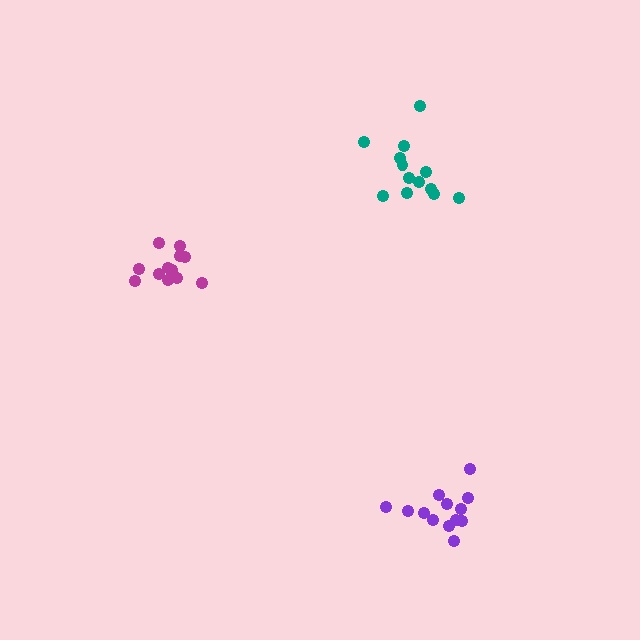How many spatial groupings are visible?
There are 3 spatial groupings.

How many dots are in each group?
Group 1: 13 dots, Group 2: 13 dots, Group 3: 12 dots (38 total).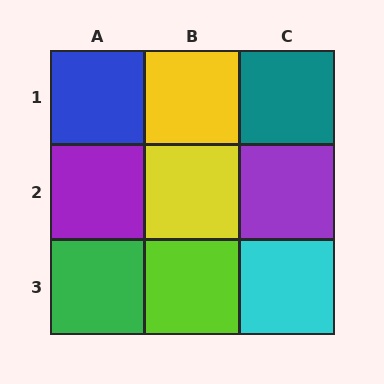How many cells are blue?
1 cell is blue.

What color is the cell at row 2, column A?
Purple.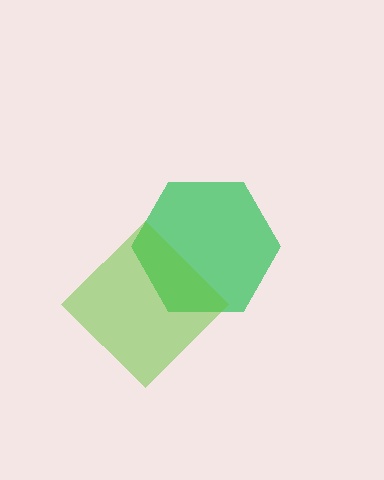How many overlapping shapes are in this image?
There are 2 overlapping shapes in the image.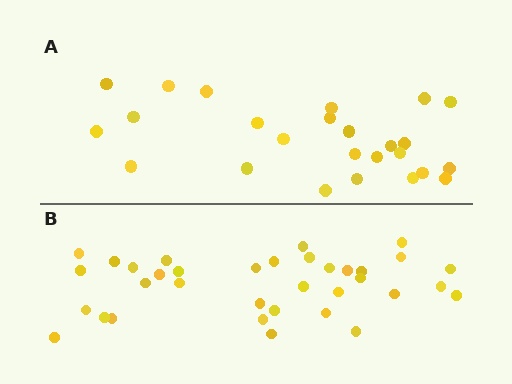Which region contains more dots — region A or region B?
Region B (the bottom region) has more dots.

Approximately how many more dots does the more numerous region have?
Region B has roughly 10 or so more dots than region A.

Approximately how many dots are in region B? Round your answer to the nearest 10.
About 40 dots. (The exact count is 35, which rounds to 40.)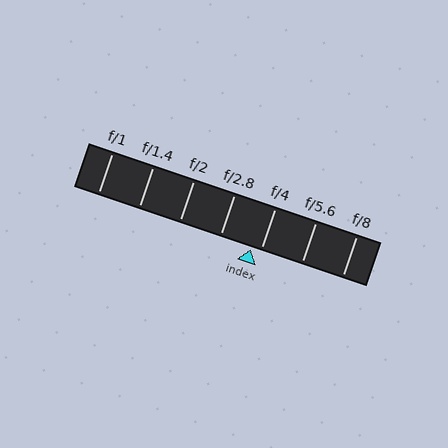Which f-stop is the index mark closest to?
The index mark is closest to f/4.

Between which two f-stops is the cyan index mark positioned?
The index mark is between f/2.8 and f/4.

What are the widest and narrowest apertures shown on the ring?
The widest aperture shown is f/1 and the narrowest is f/8.